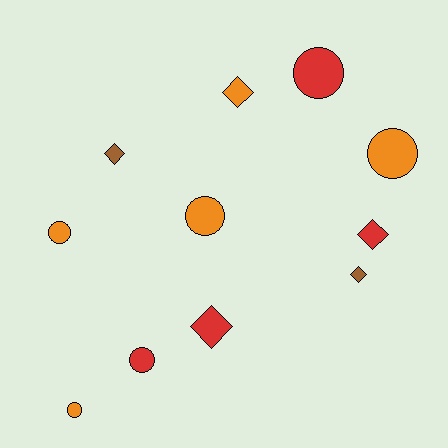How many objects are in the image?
There are 11 objects.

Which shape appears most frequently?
Circle, with 6 objects.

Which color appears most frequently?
Orange, with 5 objects.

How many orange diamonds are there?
There is 1 orange diamond.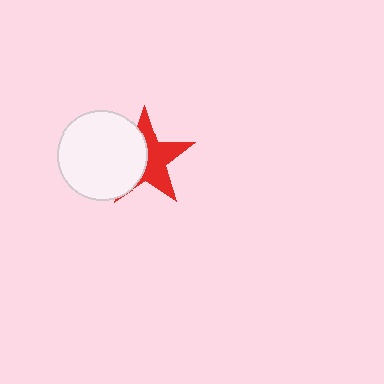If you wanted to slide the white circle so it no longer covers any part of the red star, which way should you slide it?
Slide it left — that is the most direct way to separate the two shapes.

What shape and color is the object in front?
The object in front is a white circle.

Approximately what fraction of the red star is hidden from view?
Roughly 45% of the red star is hidden behind the white circle.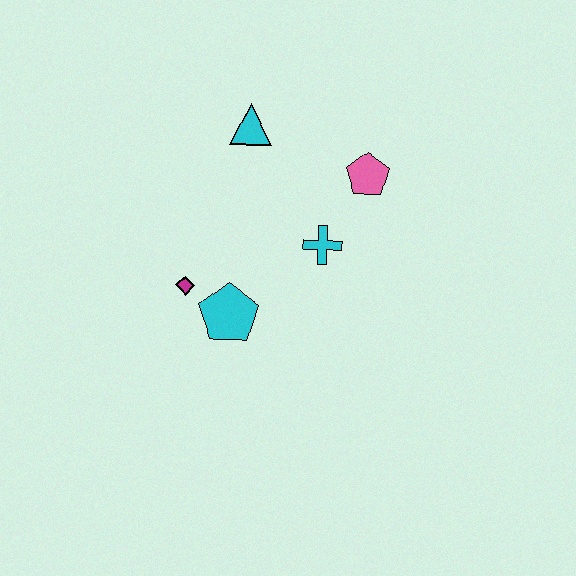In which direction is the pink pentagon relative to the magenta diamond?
The pink pentagon is to the right of the magenta diamond.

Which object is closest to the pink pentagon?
The cyan cross is closest to the pink pentagon.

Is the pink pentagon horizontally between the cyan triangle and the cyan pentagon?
No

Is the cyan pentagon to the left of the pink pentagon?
Yes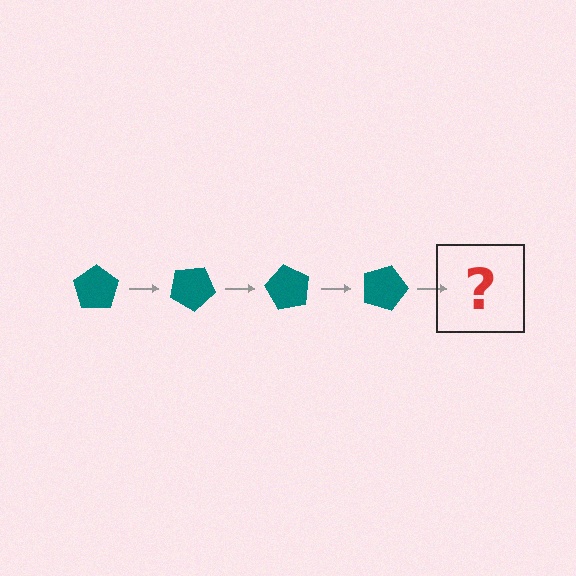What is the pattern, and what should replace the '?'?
The pattern is that the pentagon rotates 30 degrees each step. The '?' should be a teal pentagon rotated 120 degrees.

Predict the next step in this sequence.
The next step is a teal pentagon rotated 120 degrees.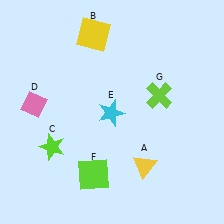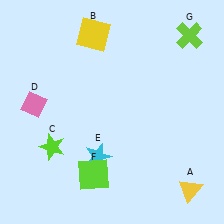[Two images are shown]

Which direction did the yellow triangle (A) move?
The yellow triangle (A) moved right.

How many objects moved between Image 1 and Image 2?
3 objects moved between the two images.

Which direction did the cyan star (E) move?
The cyan star (E) moved down.